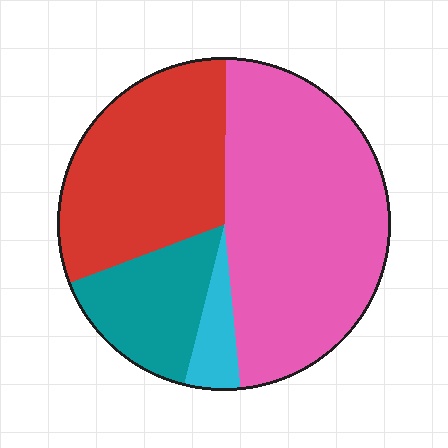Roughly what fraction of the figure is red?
Red takes up about one third (1/3) of the figure.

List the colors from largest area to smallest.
From largest to smallest: pink, red, teal, cyan.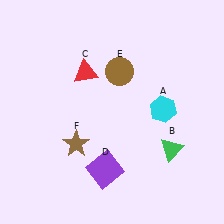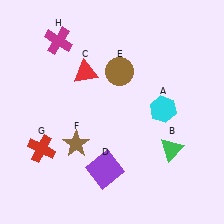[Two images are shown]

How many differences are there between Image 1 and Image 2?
There are 2 differences between the two images.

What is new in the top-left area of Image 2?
A magenta cross (H) was added in the top-left area of Image 2.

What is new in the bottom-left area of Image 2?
A red cross (G) was added in the bottom-left area of Image 2.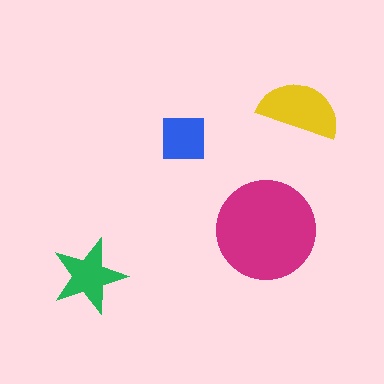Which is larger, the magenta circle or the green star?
The magenta circle.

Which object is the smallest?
The blue square.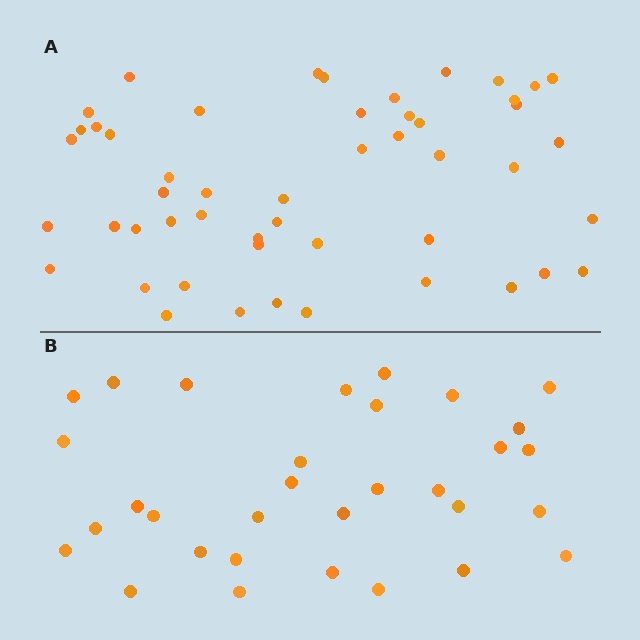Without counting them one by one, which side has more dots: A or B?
Region A (the top region) has more dots.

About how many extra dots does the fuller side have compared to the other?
Region A has approximately 20 more dots than region B.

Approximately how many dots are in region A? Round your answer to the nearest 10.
About 50 dots.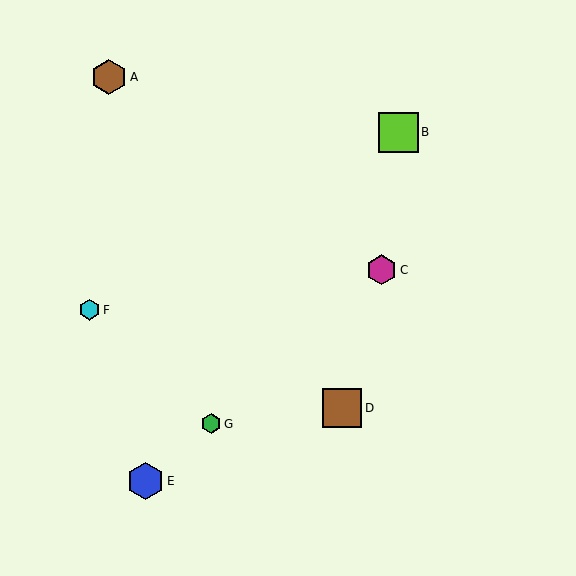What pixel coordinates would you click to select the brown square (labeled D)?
Click at (342, 408) to select the brown square D.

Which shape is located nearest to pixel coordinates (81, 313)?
The cyan hexagon (labeled F) at (90, 310) is nearest to that location.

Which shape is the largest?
The lime square (labeled B) is the largest.